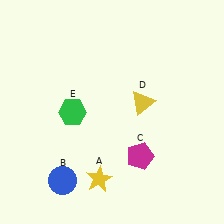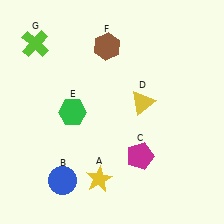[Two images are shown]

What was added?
A brown hexagon (F), a lime cross (G) were added in Image 2.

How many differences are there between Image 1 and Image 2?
There are 2 differences between the two images.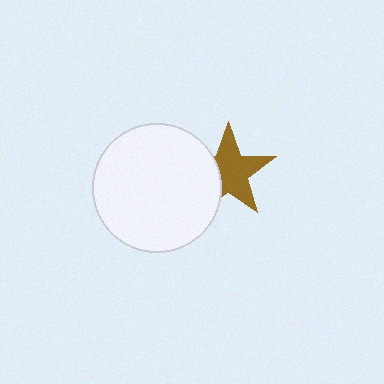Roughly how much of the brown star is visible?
Most of it is visible (roughly 68%).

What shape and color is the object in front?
The object in front is a white circle.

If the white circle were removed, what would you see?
You would see the complete brown star.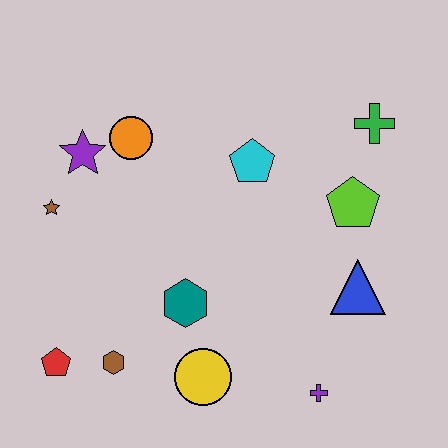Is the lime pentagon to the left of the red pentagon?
No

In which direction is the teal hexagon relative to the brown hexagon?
The teal hexagon is to the right of the brown hexagon.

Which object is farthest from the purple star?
The purple cross is farthest from the purple star.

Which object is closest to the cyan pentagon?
The lime pentagon is closest to the cyan pentagon.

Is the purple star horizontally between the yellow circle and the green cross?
No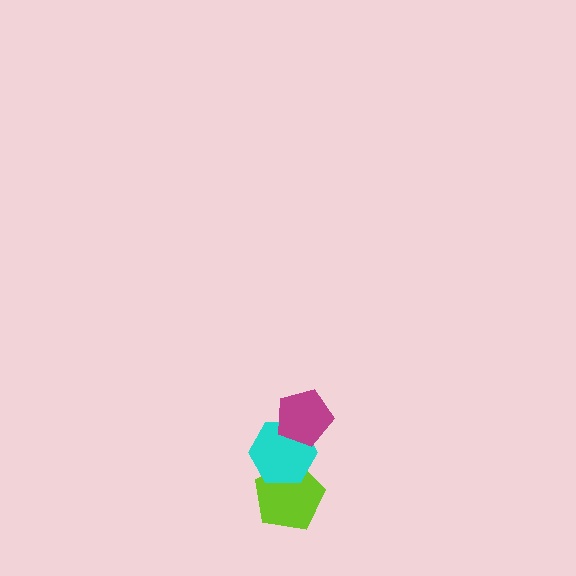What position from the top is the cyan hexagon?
The cyan hexagon is 2nd from the top.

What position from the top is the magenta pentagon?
The magenta pentagon is 1st from the top.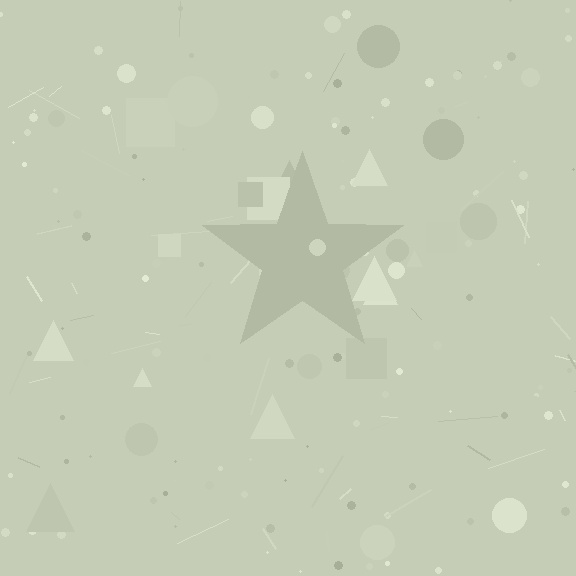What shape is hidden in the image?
A star is hidden in the image.